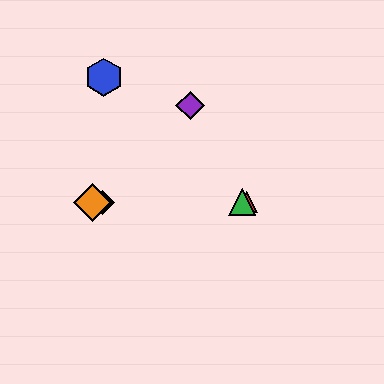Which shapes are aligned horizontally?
The red triangle, the green triangle, the yellow diamond, the orange diamond are aligned horizontally.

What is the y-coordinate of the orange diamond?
The orange diamond is at y≈202.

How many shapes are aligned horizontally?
4 shapes (the red triangle, the green triangle, the yellow diamond, the orange diamond) are aligned horizontally.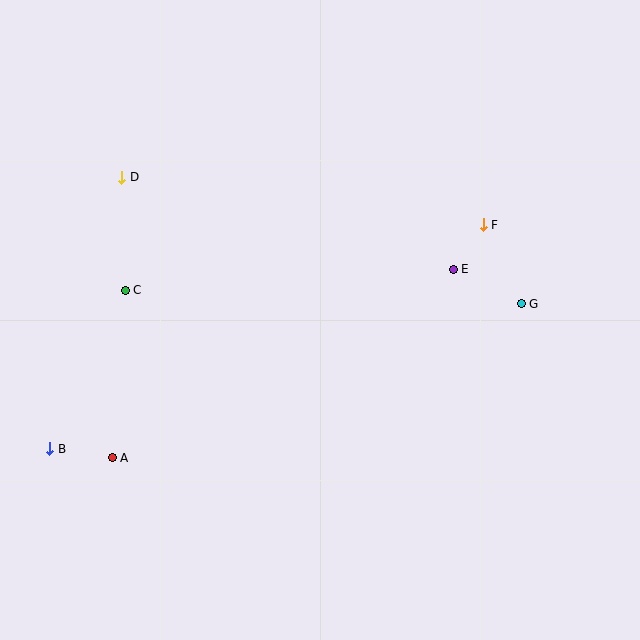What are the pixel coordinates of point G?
Point G is at (521, 304).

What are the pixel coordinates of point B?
Point B is at (50, 449).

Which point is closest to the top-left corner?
Point D is closest to the top-left corner.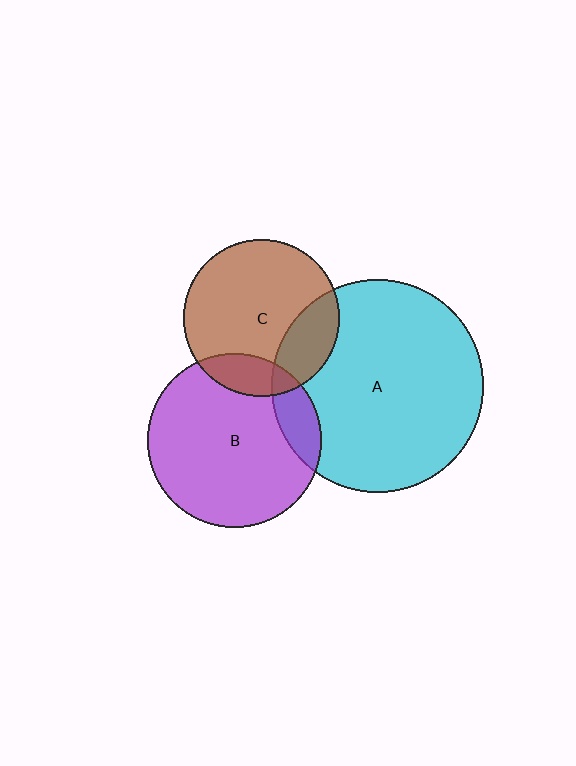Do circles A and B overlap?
Yes.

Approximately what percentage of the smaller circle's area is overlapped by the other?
Approximately 15%.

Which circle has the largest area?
Circle A (cyan).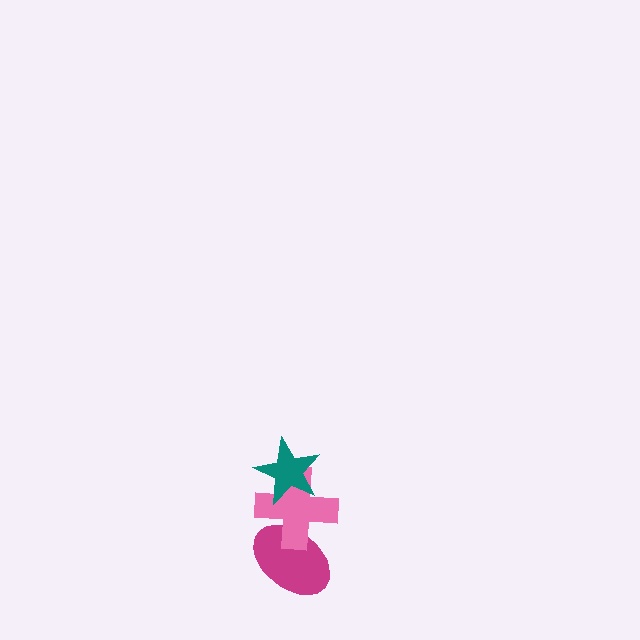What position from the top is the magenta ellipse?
The magenta ellipse is 3rd from the top.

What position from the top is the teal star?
The teal star is 1st from the top.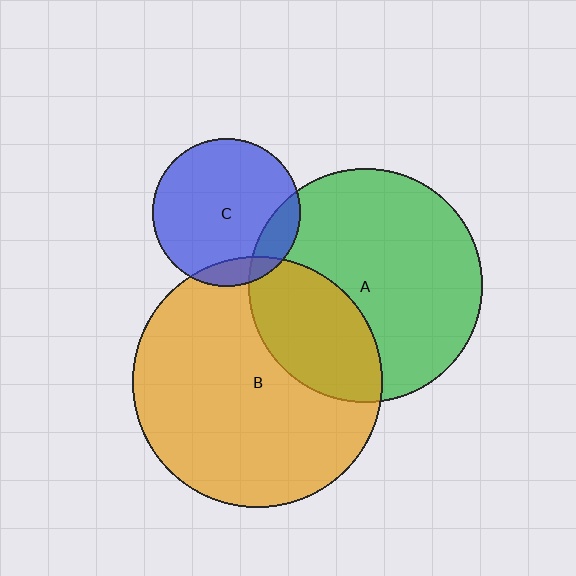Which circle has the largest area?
Circle B (orange).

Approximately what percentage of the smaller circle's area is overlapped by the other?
Approximately 30%.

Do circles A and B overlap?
Yes.